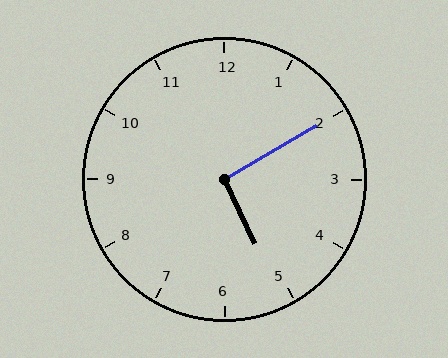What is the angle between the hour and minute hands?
Approximately 95 degrees.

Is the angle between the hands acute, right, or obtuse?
It is right.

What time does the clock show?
5:10.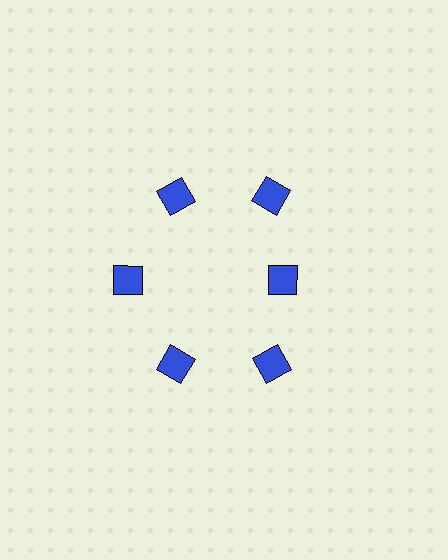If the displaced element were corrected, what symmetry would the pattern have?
It would have 6-fold rotational symmetry — the pattern would map onto itself every 60 degrees.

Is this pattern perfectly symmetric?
No. The 6 blue squares are arranged in a ring, but one element near the 3 o'clock position is pulled inward toward the center, breaking the 6-fold rotational symmetry.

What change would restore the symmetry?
The symmetry would be restored by moving it outward, back onto the ring so that all 6 squares sit at equal angles and equal distance from the center.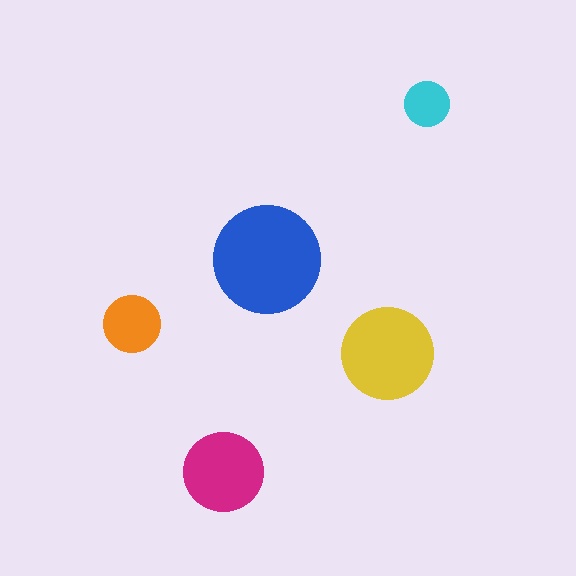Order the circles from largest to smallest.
the blue one, the yellow one, the magenta one, the orange one, the cyan one.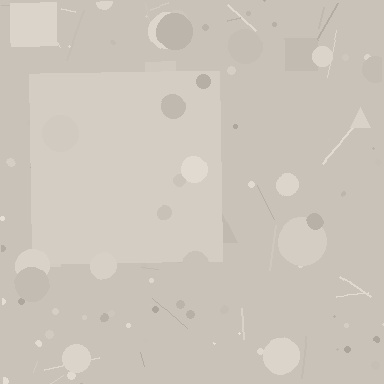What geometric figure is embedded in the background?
A square is embedded in the background.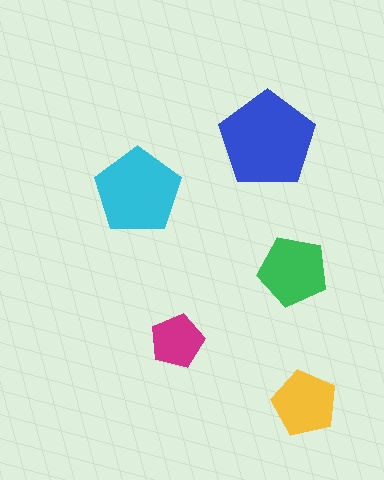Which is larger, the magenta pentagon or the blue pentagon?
The blue one.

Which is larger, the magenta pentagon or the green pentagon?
The green one.